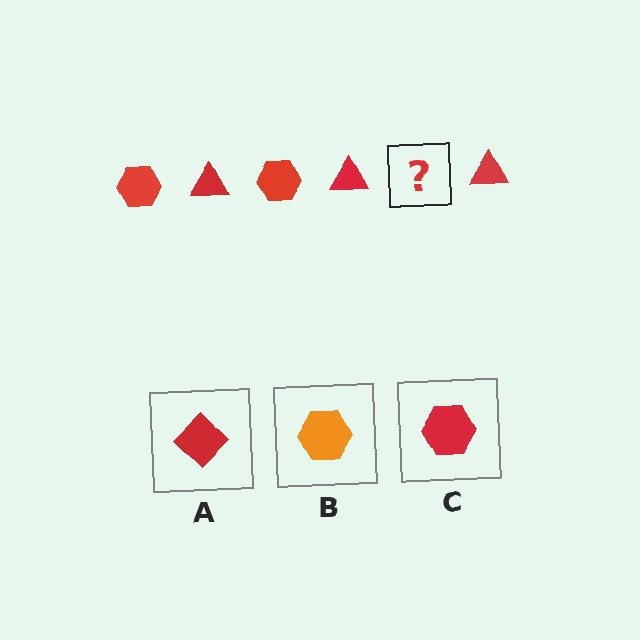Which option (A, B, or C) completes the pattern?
C.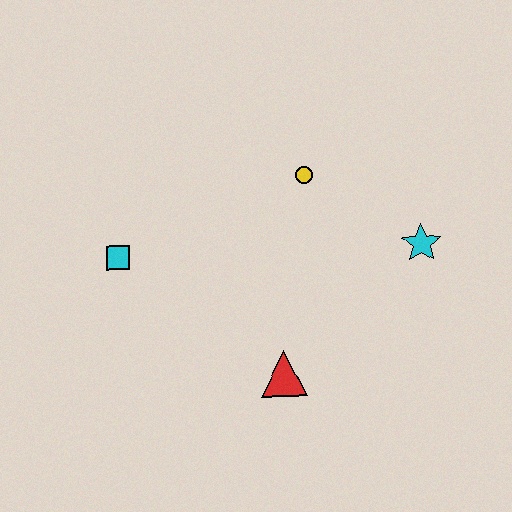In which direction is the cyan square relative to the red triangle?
The cyan square is to the left of the red triangle.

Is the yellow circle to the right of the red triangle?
Yes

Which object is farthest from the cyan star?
The cyan square is farthest from the cyan star.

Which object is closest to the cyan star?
The yellow circle is closest to the cyan star.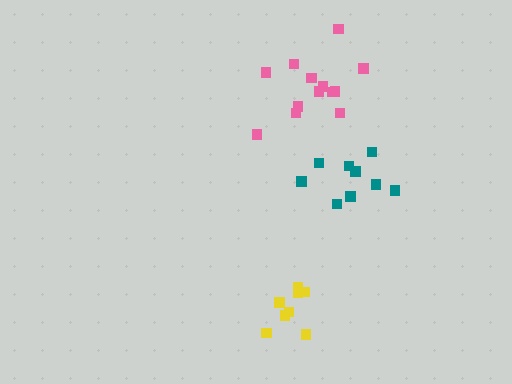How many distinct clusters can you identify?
There are 3 distinct clusters.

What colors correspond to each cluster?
The clusters are colored: yellow, pink, teal.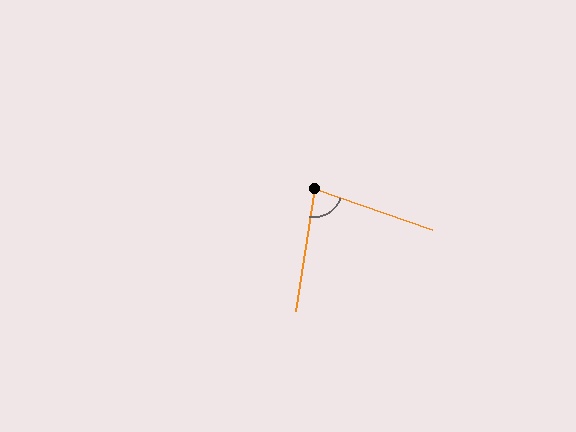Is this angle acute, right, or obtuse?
It is acute.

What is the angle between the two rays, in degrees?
Approximately 80 degrees.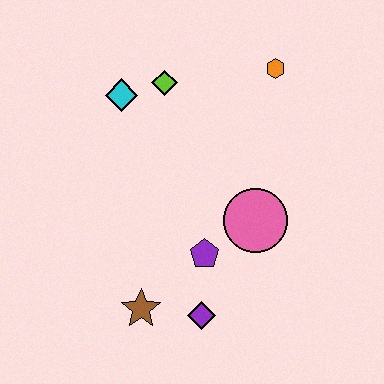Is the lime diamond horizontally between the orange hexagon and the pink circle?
No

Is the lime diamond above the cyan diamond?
Yes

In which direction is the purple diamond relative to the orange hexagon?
The purple diamond is below the orange hexagon.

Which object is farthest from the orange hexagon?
The brown star is farthest from the orange hexagon.